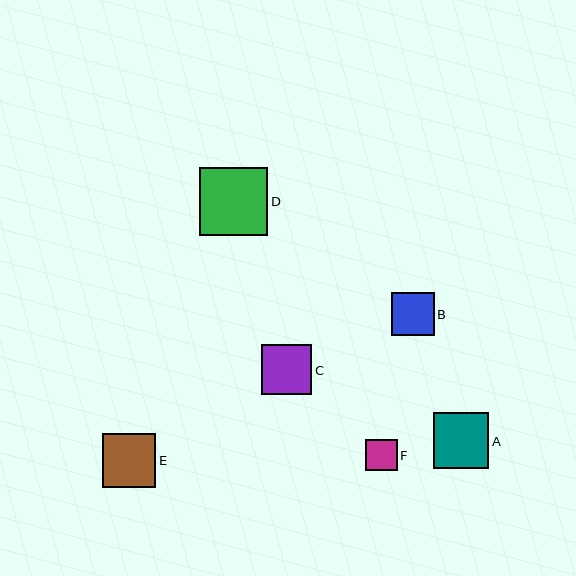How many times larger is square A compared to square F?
Square A is approximately 1.8 times the size of square F.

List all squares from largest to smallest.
From largest to smallest: D, A, E, C, B, F.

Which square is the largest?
Square D is the largest with a size of approximately 69 pixels.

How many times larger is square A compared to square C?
Square A is approximately 1.1 times the size of square C.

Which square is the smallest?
Square F is the smallest with a size of approximately 31 pixels.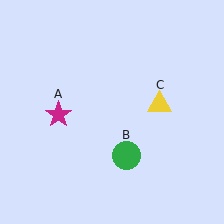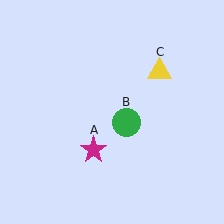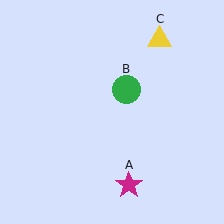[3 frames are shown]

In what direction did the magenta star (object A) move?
The magenta star (object A) moved down and to the right.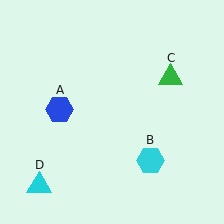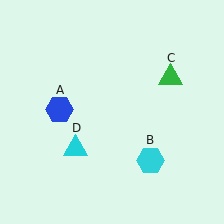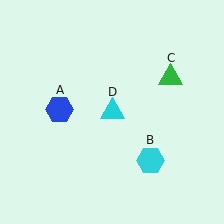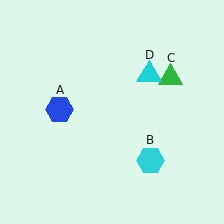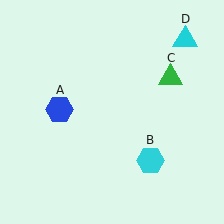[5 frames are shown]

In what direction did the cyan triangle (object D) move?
The cyan triangle (object D) moved up and to the right.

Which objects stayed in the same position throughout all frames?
Blue hexagon (object A) and cyan hexagon (object B) and green triangle (object C) remained stationary.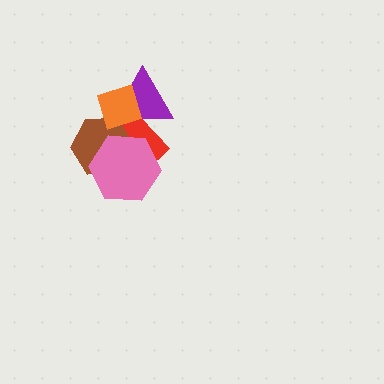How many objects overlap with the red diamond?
4 objects overlap with the red diamond.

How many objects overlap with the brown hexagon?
3 objects overlap with the brown hexagon.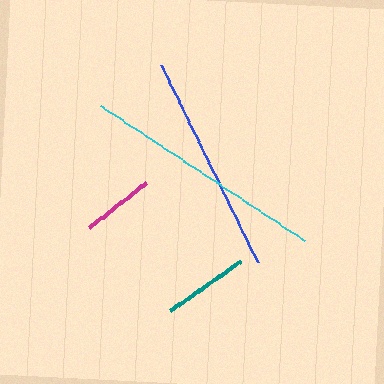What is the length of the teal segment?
The teal segment is approximately 87 pixels long.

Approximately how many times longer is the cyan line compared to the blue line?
The cyan line is approximately 1.1 times the length of the blue line.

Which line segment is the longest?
The cyan line is the longest at approximately 243 pixels.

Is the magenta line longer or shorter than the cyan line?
The cyan line is longer than the magenta line.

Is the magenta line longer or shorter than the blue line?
The blue line is longer than the magenta line.